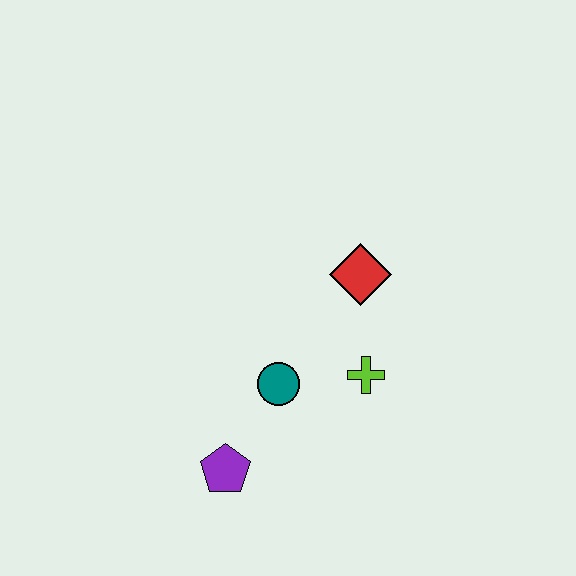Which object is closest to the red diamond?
The lime cross is closest to the red diamond.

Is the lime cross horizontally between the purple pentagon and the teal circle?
No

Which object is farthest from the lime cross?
The purple pentagon is farthest from the lime cross.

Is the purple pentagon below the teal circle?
Yes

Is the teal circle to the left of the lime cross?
Yes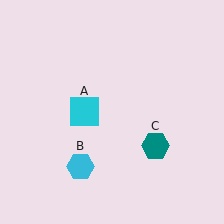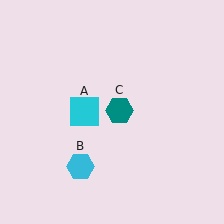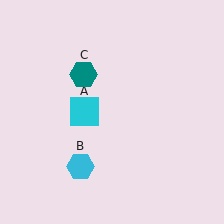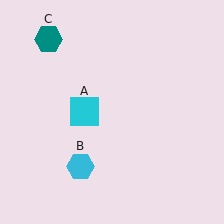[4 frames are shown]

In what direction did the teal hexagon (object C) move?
The teal hexagon (object C) moved up and to the left.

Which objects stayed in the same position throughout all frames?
Cyan square (object A) and cyan hexagon (object B) remained stationary.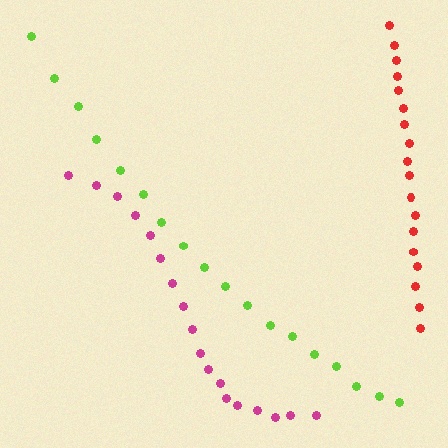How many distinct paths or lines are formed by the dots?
There are 3 distinct paths.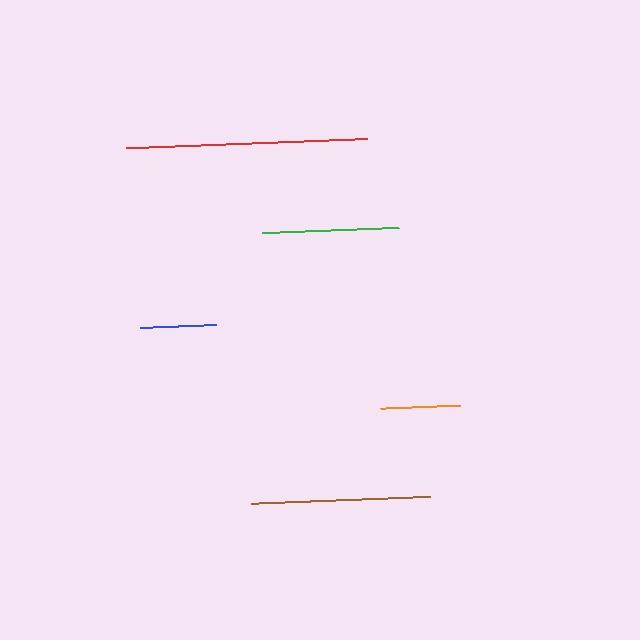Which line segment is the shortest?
The blue line is the shortest at approximately 76 pixels.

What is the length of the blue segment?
The blue segment is approximately 76 pixels long.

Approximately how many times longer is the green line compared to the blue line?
The green line is approximately 1.8 times the length of the blue line.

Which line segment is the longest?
The red line is the longest at approximately 241 pixels.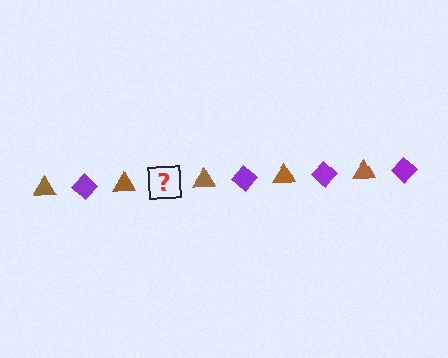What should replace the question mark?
The question mark should be replaced with a purple diamond.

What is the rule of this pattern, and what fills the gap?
The rule is that the pattern alternates between brown triangle and purple diamond. The gap should be filled with a purple diamond.